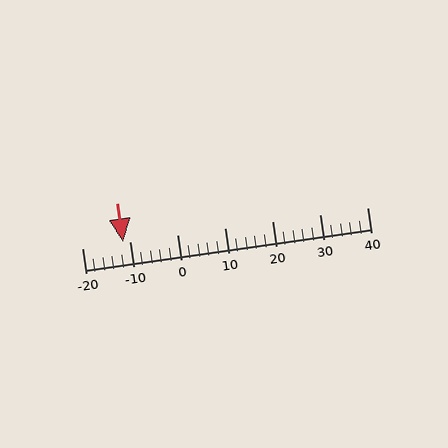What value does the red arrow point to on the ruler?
The red arrow points to approximately -11.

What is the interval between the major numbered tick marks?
The major tick marks are spaced 10 units apart.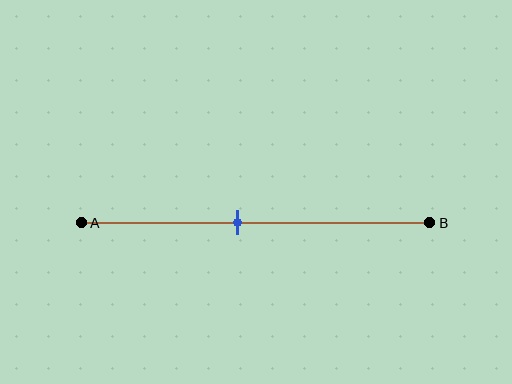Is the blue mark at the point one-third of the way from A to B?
No, the mark is at about 45% from A, not at the 33% one-third point.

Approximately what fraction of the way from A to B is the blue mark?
The blue mark is approximately 45% of the way from A to B.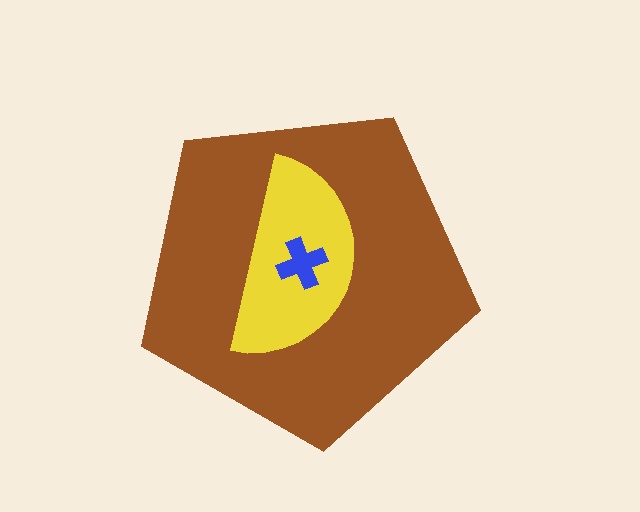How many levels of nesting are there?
3.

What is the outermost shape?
The brown pentagon.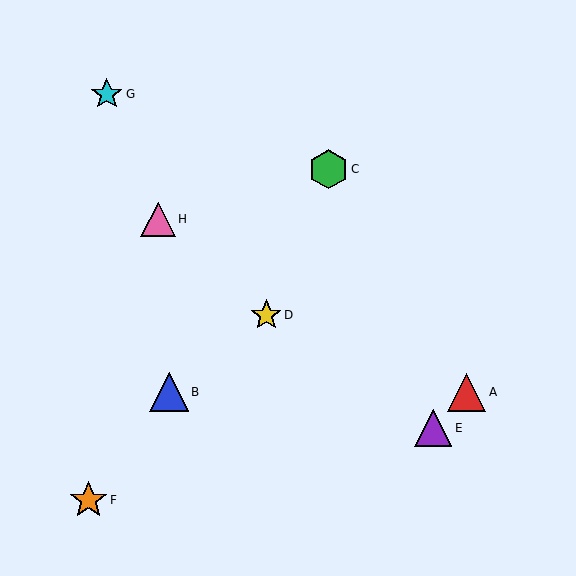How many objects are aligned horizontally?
2 objects (A, B) are aligned horizontally.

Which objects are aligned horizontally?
Objects A, B are aligned horizontally.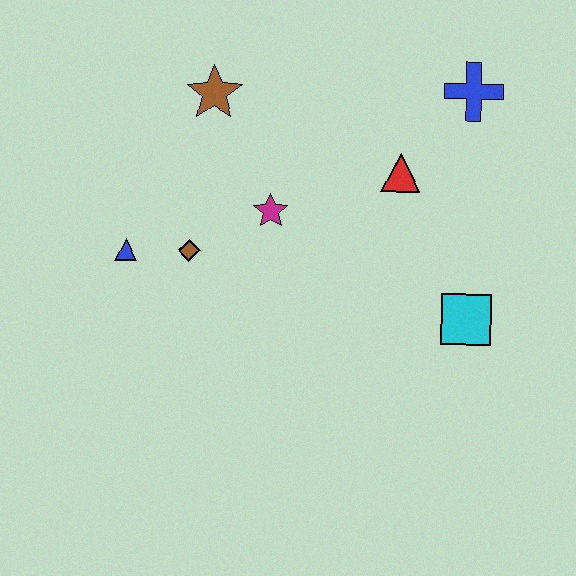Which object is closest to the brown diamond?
The blue triangle is closest to the brown diamond.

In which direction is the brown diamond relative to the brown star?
The brown diamond is below the brown star.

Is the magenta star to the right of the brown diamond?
Yes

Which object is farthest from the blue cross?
The blue triangle is farthest from the blue cross.